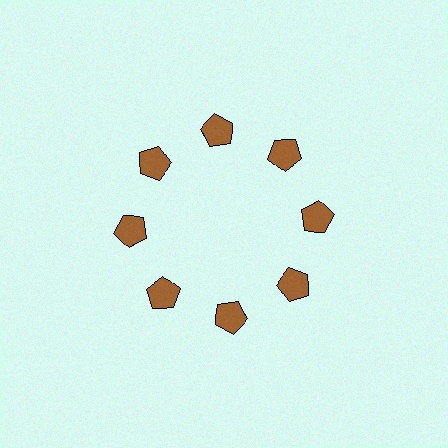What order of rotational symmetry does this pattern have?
This pattern has 8-fold rotational symmetry.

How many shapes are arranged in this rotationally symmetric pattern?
There are 8 shapes, arranged in 8 groups of 1.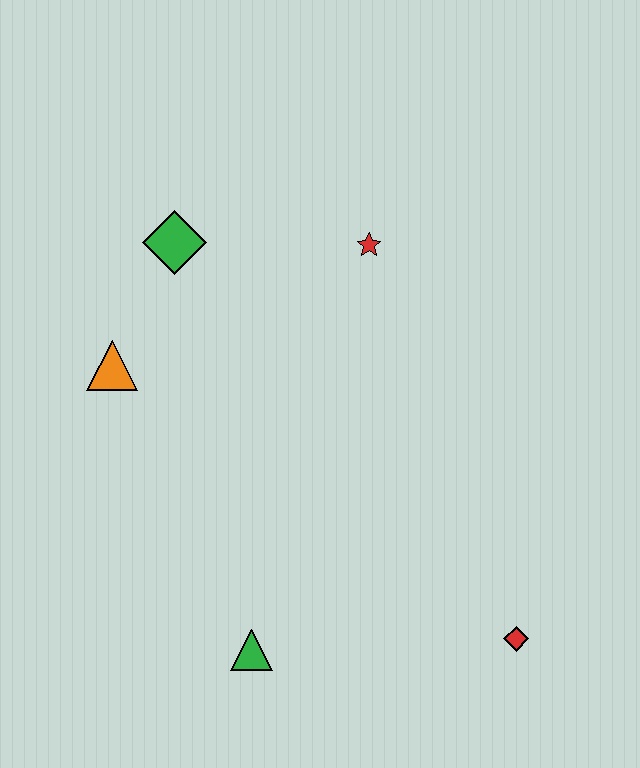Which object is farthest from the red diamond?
The green diamond is farthest from the red diamond.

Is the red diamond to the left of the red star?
No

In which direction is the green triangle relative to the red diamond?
The green triangle is to the left of the red diamond.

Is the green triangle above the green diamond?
No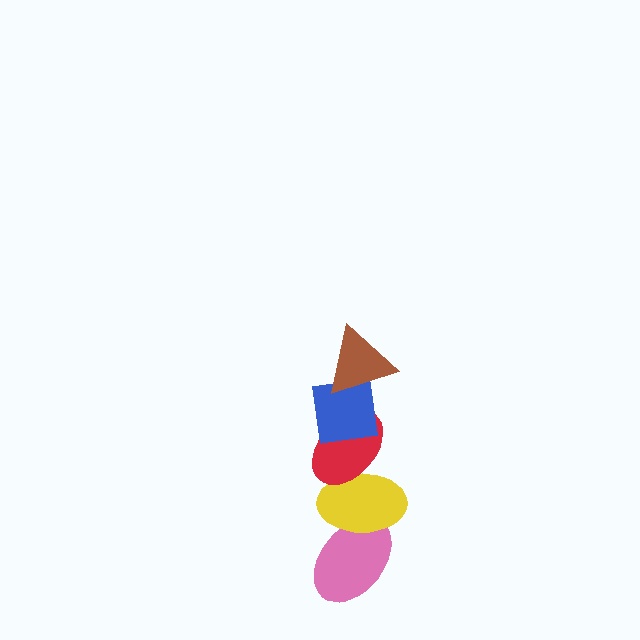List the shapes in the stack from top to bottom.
From top to bottom: the brown triangle, the blue square, the red ellipse, the yellow ellipse, the pink ellipse.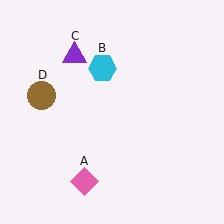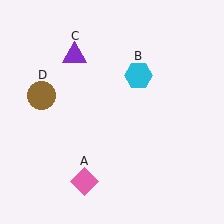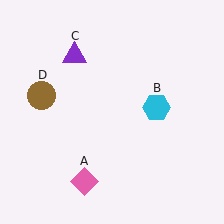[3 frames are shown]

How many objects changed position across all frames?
1 object changed position: cyan hexagon (object B).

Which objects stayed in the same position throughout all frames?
Pink diamond (object A) and purple triangle (object C) and brown circle (object D) remained stationary.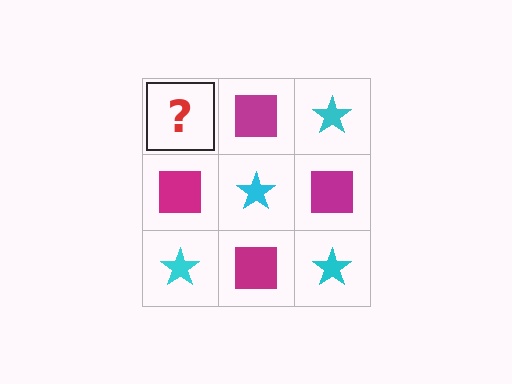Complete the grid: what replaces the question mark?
The question mark should be replaced with a cyan star.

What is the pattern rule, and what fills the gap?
The rule is that it alternates cyan star and magenta square in a checkerboard pattern. The gap should be filled with a cyan star.